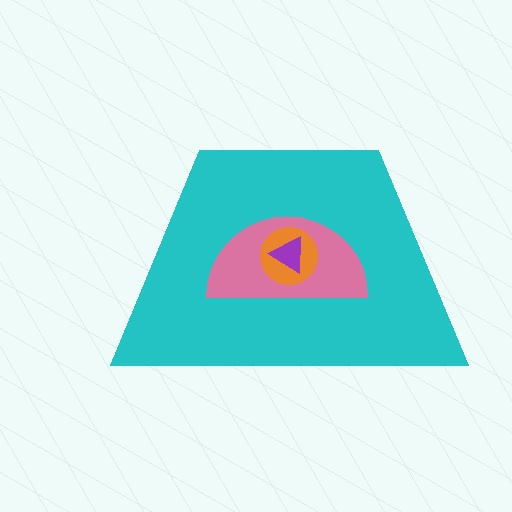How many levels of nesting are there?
4.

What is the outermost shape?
The cyan trapezoid.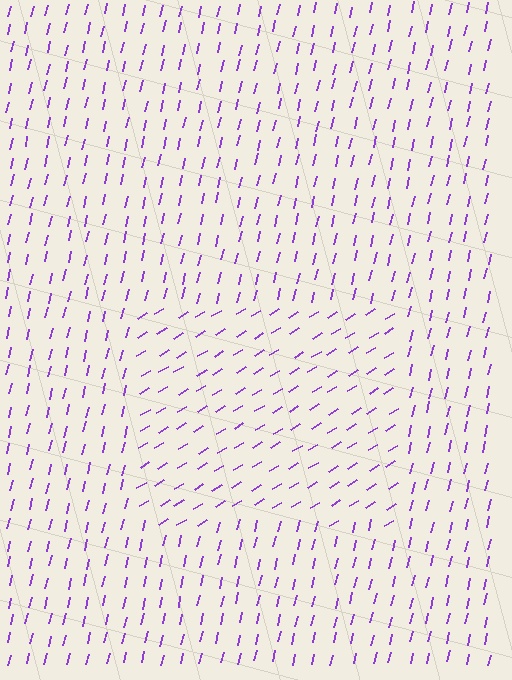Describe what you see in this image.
The image is filled with small purple line segments. A rectangle region in the image has lines oriented differently from the surrounding lines, creating a visible texture boundary.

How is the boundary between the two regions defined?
The boundary is defined purely by a change in line orientation (approximately 45 degrees difference). All lines are the same color and thickness.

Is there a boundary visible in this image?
Yes, there is a texture boundary formed by a change in line orientation.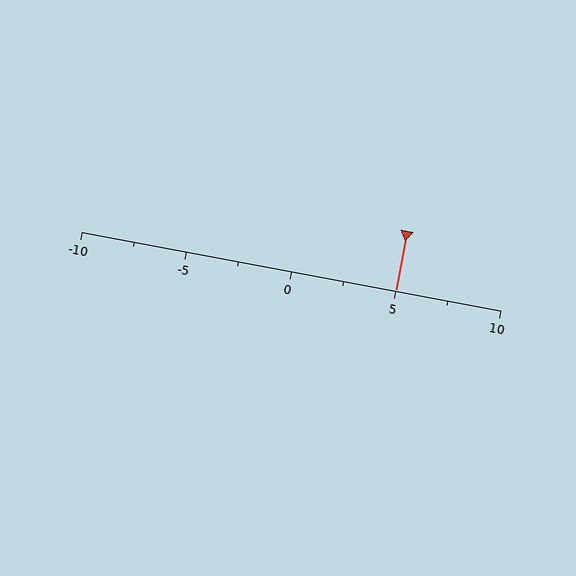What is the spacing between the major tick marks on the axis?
The major ticks are spaced 5 apart.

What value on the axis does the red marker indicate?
The marker indicates approximately 5.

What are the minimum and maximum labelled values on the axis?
The axis runs from -10 to 10.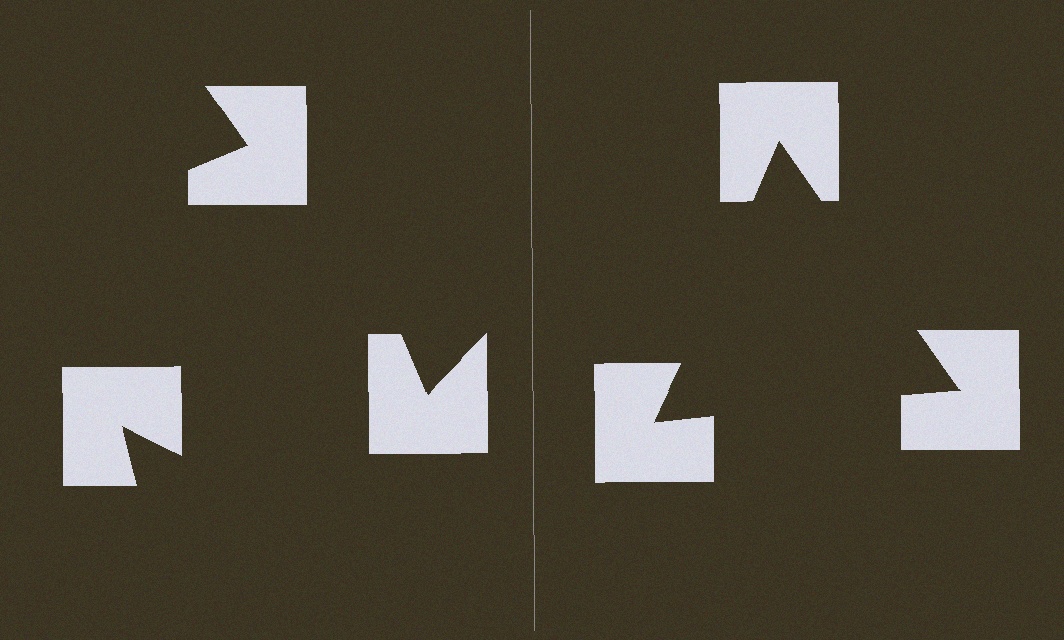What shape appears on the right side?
An illusory triangle.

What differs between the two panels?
The notched squares are positioned identically on both sides; only the wedge orientations differ. On the right they align to a triangle; on the left they are misaligned.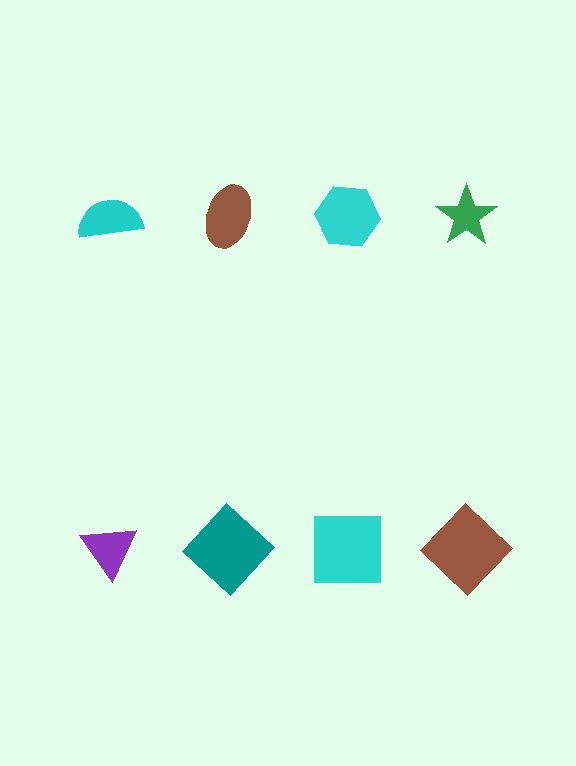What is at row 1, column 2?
A brown ellipse.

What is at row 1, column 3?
A cyan hexagon.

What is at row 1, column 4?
A green star.